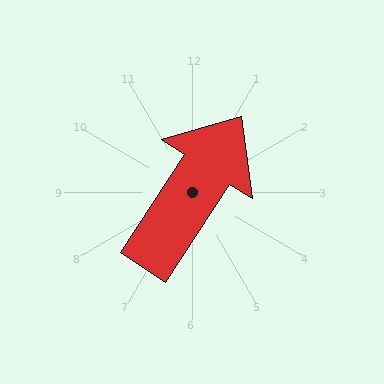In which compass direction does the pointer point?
Northeast.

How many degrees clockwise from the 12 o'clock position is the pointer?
Approximately 33 degrees.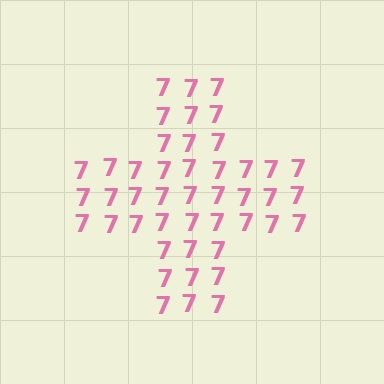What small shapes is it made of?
It is made of small digit 7's.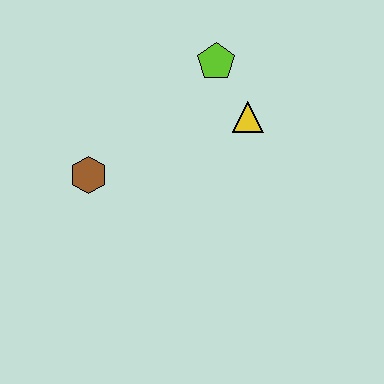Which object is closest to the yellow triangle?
The lime pentagon is closest to the yellow triangle.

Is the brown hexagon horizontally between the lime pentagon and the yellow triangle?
No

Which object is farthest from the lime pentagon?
The brown hexagon is farthest from the lime pentagon.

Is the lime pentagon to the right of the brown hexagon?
Yes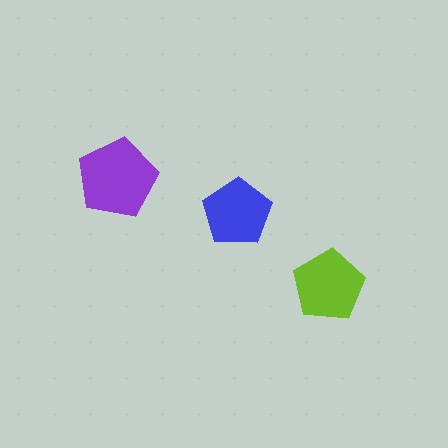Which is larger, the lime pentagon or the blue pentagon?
The lime one.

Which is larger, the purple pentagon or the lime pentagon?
The purple one.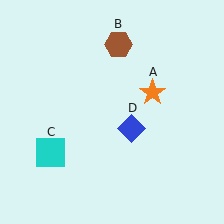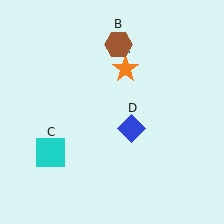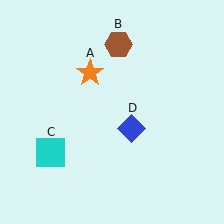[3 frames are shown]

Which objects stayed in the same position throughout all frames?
Brown hexagon (object B) and cyan square (object C) and blue diamond (object D) remained stationary.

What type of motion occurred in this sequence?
The orange star (object A) rotated counterclockwise around the center of the scene.